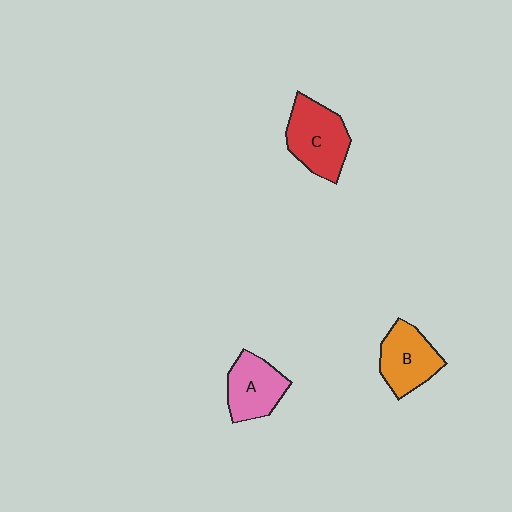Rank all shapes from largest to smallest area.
From largest to smallest: C (red), B (orange), A (pink).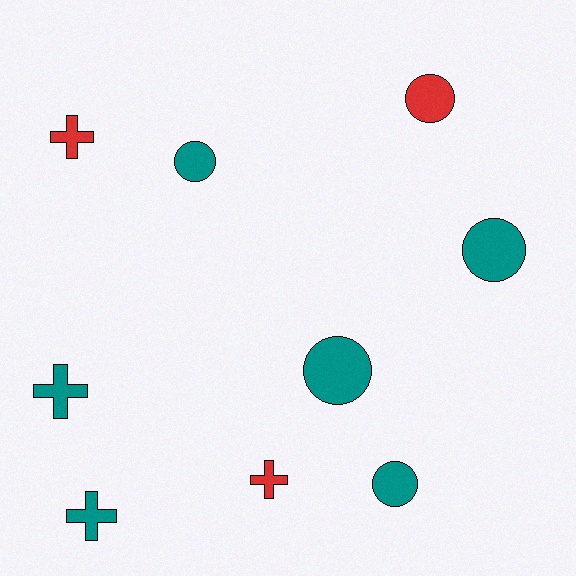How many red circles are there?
There is 1 red circle.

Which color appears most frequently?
Teal, with 6 objects.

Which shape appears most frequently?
Circle, with 5 objects.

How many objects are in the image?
There are 9 objects.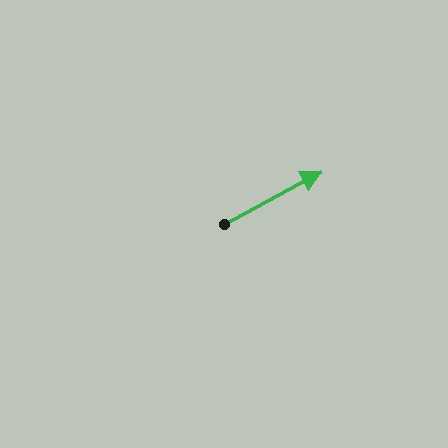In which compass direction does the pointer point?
Northeast.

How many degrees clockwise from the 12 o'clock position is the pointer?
Approximately 62 degrees.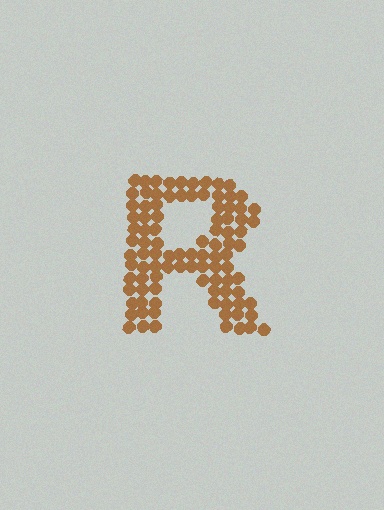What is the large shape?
The large shape is the letter R.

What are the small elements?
The small elements are circles.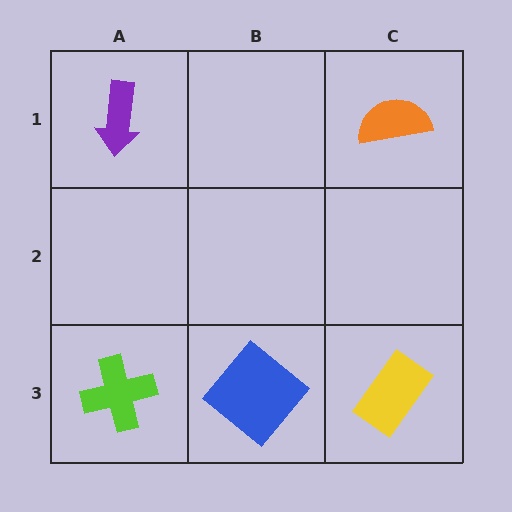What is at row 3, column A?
A lime cross.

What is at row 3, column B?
A blue diamond.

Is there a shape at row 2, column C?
No, that cell is empty.